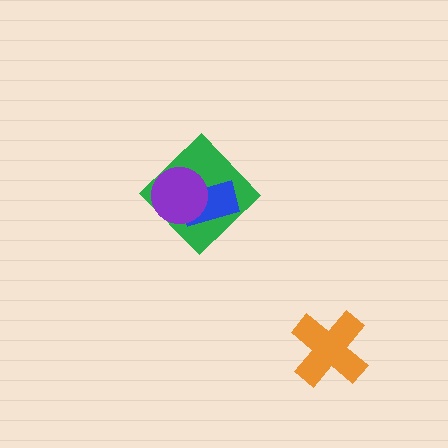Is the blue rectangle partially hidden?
Yes, it is partially covered by another shape.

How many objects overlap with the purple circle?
2 objects overlap with the purple circle.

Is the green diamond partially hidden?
Yes, it is partially covered by another shape.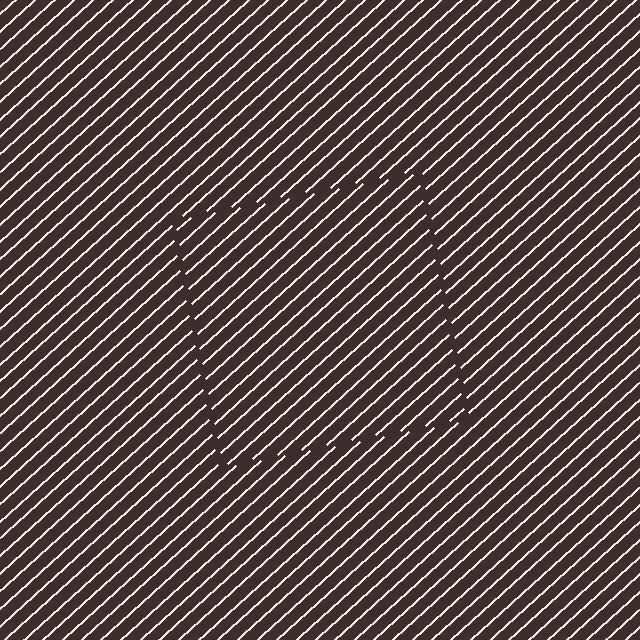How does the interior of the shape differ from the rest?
The interior of the shape contains the same grating, shifted by half a period — the contour is defined by the phase discontinuity where line-ends from the inner and outer gratings abut.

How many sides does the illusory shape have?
4 sides — the line-ends trace a square.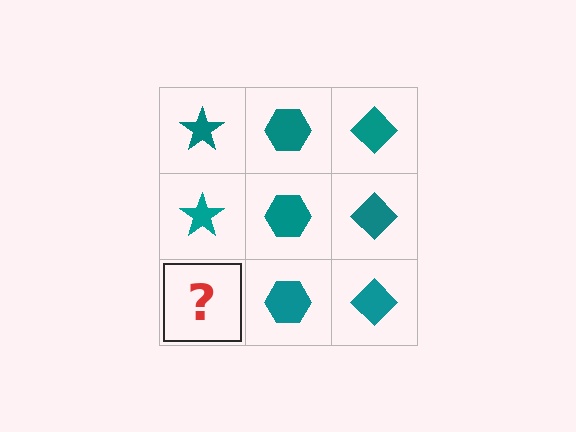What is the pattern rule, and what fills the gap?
The rule is that each column has a consistent shape. The gap should be filled with a teal star.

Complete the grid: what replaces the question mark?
The question mark should be replaced with a teal star.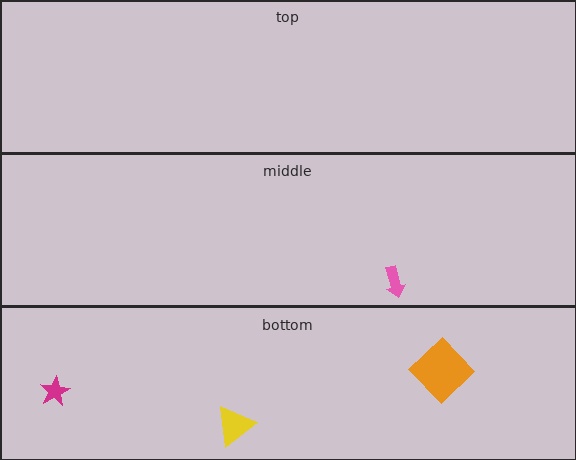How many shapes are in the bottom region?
3.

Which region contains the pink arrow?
The middle region.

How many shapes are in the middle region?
1.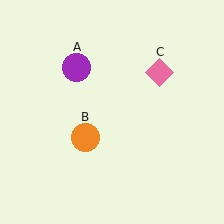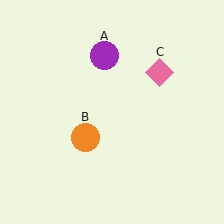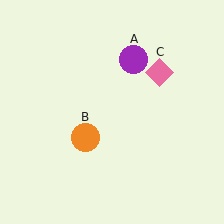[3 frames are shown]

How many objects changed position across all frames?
1 object changed position: purple circle (object A).